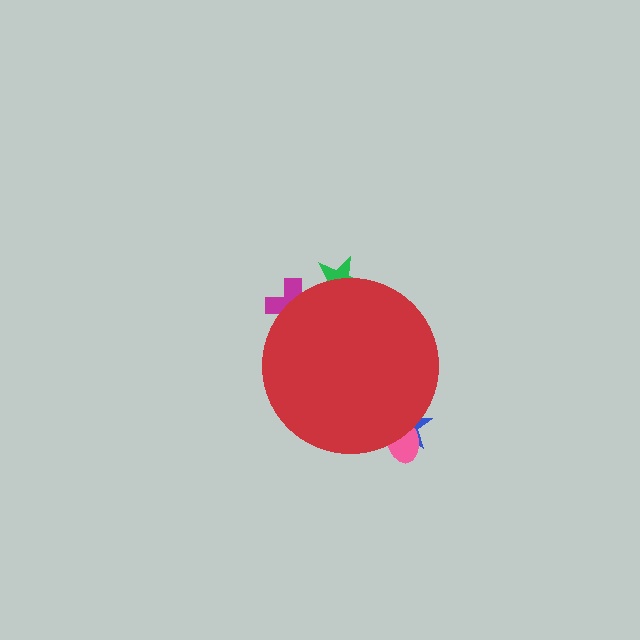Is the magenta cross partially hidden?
Yes, the magenta cross is partially hidden behind the red circle.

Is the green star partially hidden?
Yes, the green star is partially hidden behind the red circle.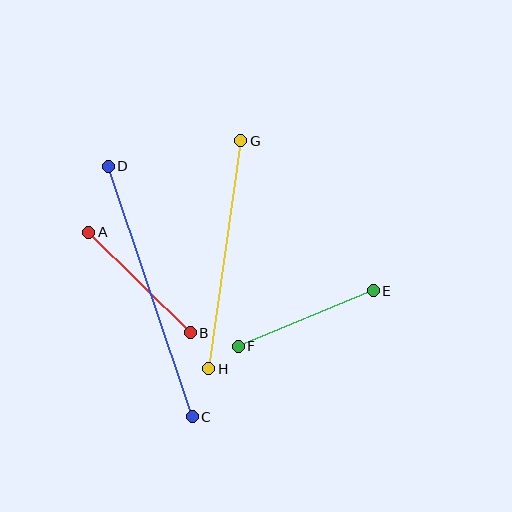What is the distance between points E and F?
The distance is approximately 146 pixels.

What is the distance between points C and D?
The distance is approximately 264 pixels.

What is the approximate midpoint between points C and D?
The midpoint is at approximately (150, 292) pixels.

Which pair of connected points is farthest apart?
Points C and D are farthest apart.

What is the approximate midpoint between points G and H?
The midpoint is at approximately (225, 255) pixels.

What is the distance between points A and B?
The distance is approximately 143 pixels.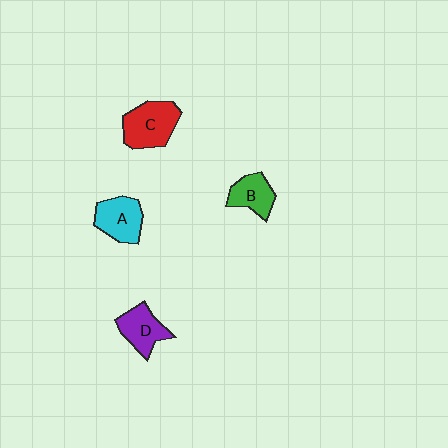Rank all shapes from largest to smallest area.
From largest to smallest: C (red), A (cyan), D (purple), B (green).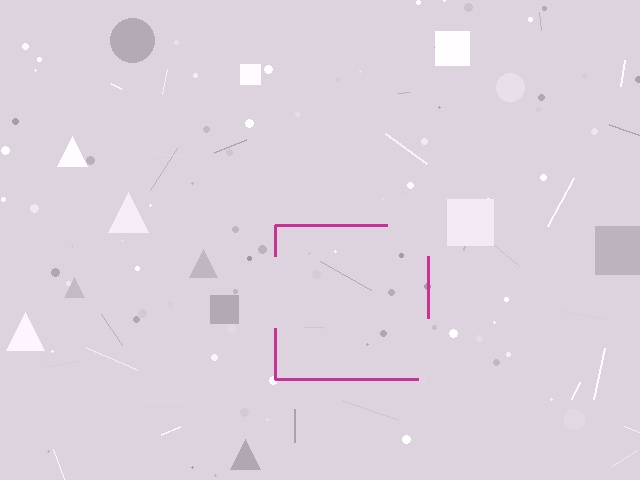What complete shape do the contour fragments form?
The contour fragments form a square.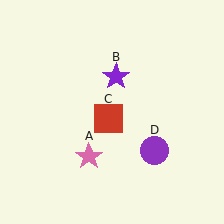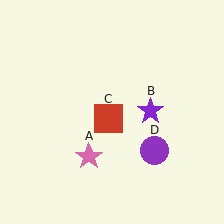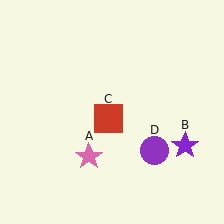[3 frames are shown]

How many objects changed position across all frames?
1 object changed position: purple star (object B).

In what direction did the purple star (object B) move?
The purple star (object B) moved down and to the right.